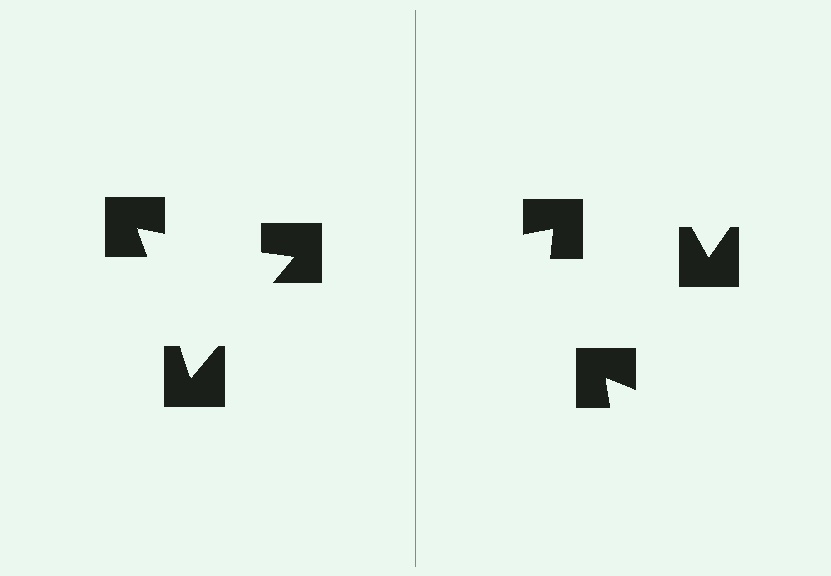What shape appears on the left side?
An illusory triangle.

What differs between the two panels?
The notched squares are positioned identically on both sides; only the wedge orientations differ. On the left they align to a triangle; on the right they are misaligned.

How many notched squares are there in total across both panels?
6 — 3 on each side.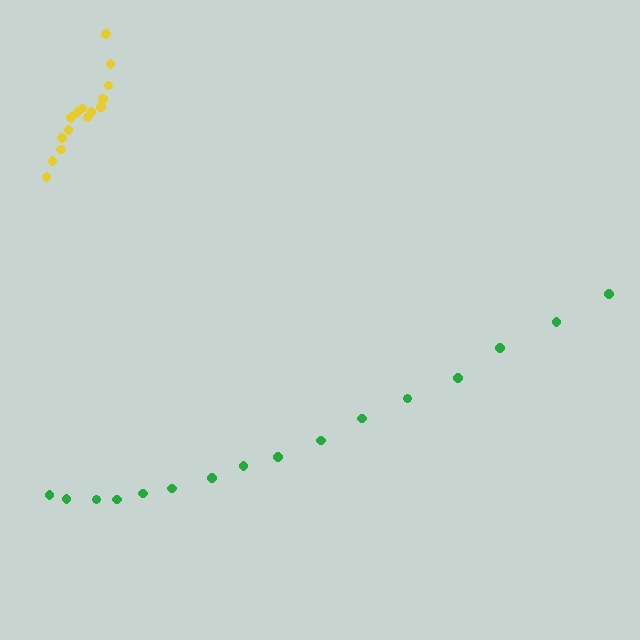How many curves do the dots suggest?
There are 2 distinct paths.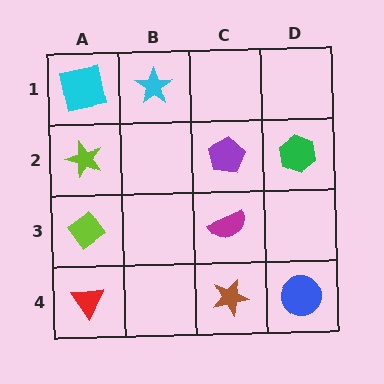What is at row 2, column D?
A green hexagon.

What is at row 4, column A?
A red triangle.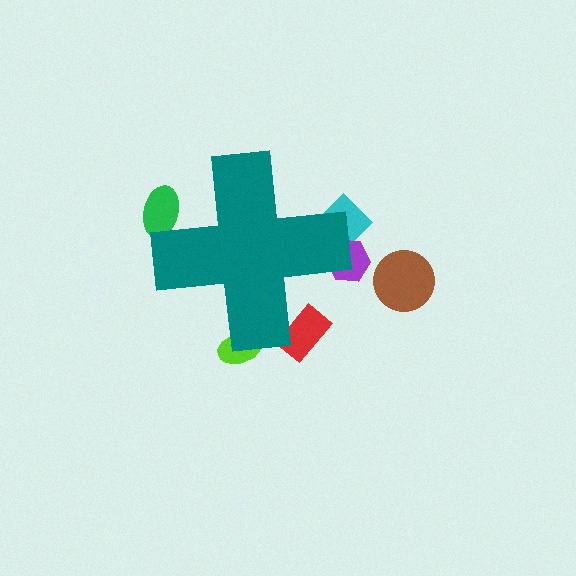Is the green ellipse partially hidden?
Yes, the green ellipse is partially hidden behind the teal cross.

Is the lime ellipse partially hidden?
Yes, the lime ellipse is partially hidden behind the teal cross.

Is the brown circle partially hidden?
No, the brown circle is fully visible.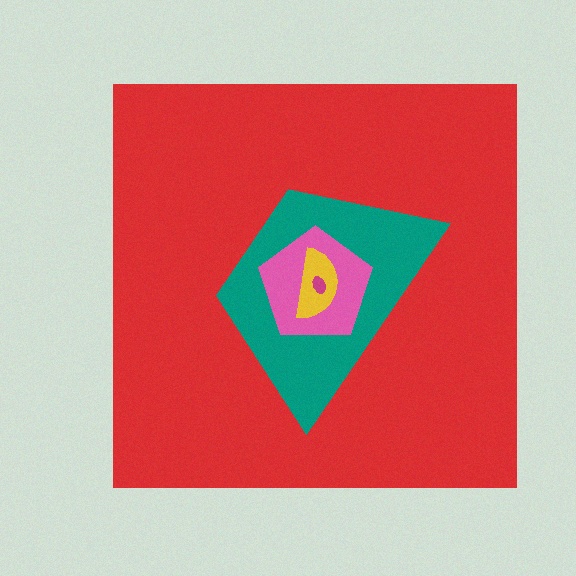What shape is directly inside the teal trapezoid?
The pink pentagon.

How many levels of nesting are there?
5.